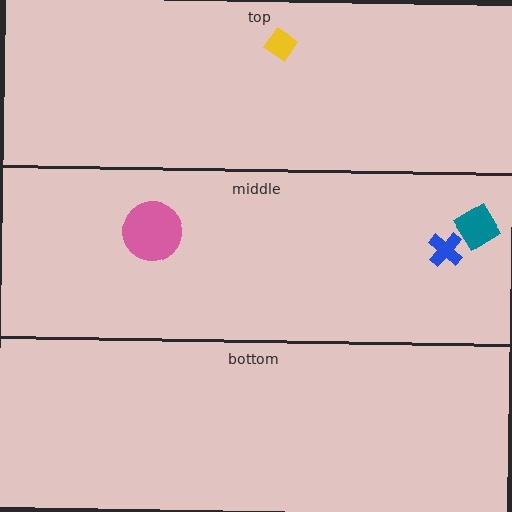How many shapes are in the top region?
1.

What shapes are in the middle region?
The blue cross, the pink circle, the teal diamond.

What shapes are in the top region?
The yellow diamond.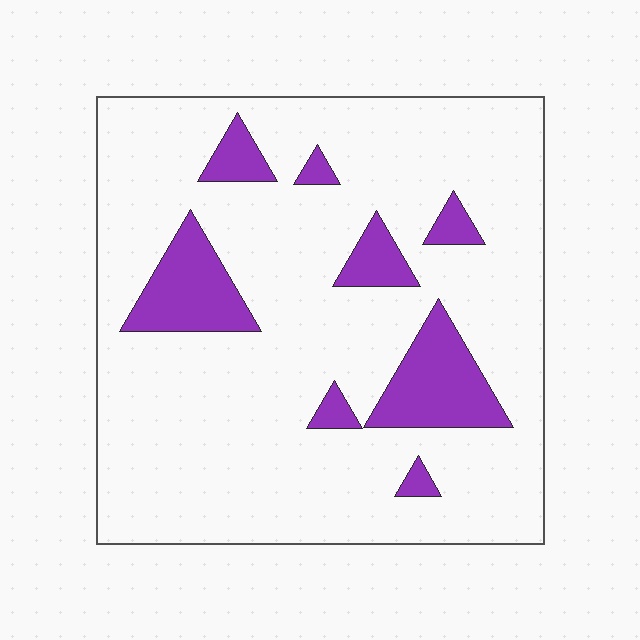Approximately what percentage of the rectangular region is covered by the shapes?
Approximately 15%.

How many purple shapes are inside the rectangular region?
8.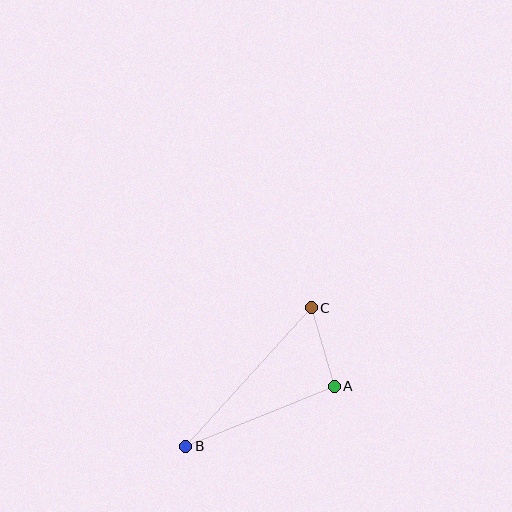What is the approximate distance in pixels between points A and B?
The distance between A and B is approximately 160 pixels.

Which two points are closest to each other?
Points A and C are closest to each other.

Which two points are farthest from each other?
Points B and C are farthest from each other.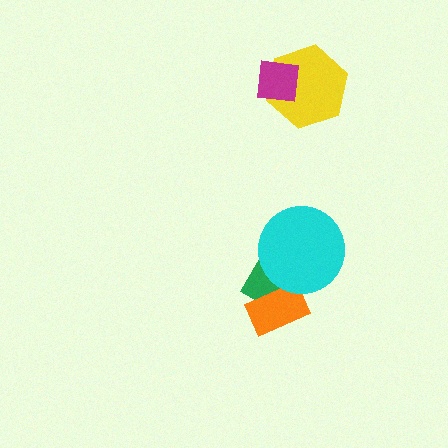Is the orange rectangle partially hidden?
Yes, it is partially covered by another shape.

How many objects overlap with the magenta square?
1 object overlaps with the magenta square.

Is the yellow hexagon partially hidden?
Yes, it is partially covered by another shape.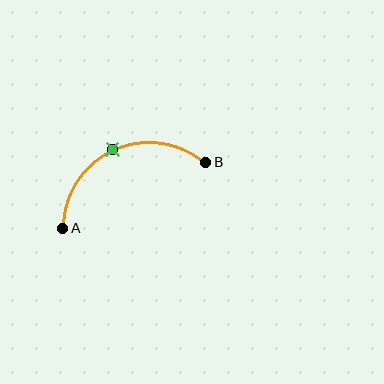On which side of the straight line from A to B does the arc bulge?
The arc bulges above the straight line connecting A and B.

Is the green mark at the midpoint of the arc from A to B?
Yes. The green mark lies on the arc at equal arc-length from both A and B — it is the arc midpoint.